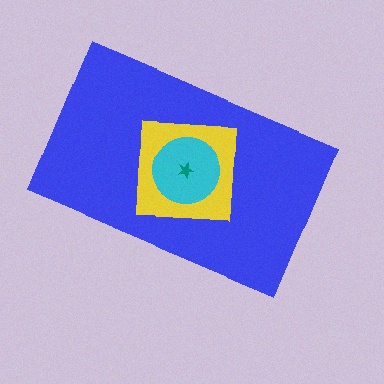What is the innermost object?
The teal star.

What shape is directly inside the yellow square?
The cyan circle.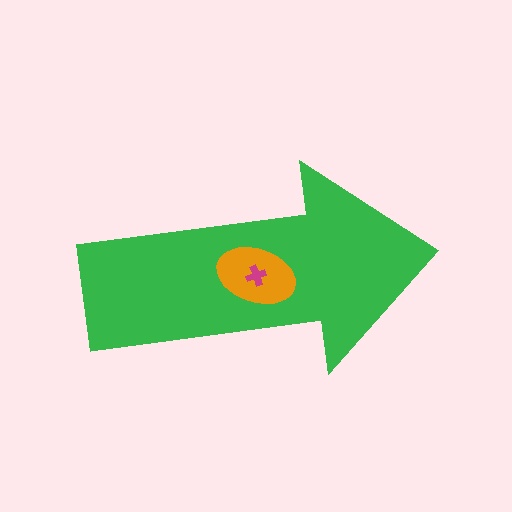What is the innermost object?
The magenta cross.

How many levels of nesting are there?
3.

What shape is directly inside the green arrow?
The orange ellipse.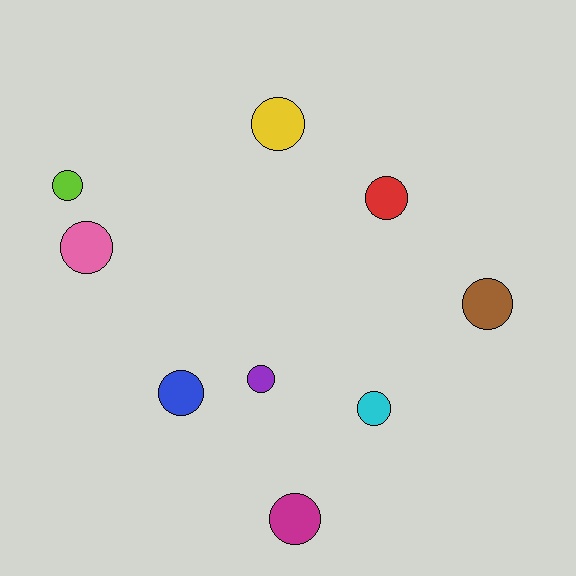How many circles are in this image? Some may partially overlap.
There are 9 circles.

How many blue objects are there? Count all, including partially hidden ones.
There is 1 blue object.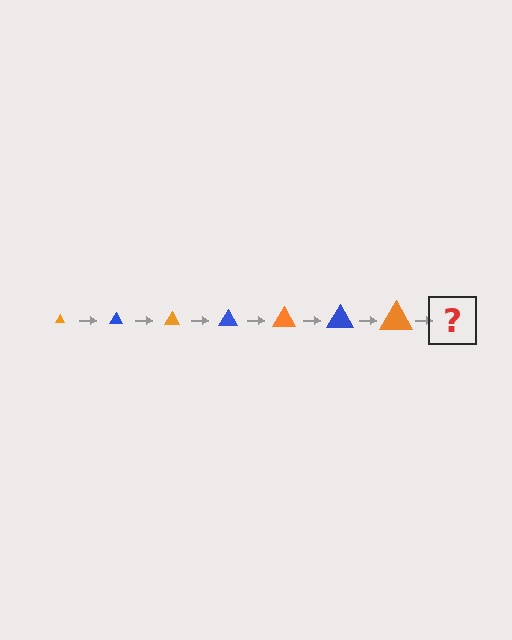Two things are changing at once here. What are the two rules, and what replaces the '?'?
The two rules are that the triangle grows larger each step and the color cycles through orange and blue. The '?' should be a blue triangle, larger than the previous one.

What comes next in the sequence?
The next element should be a blue triangle, larger than the previous one.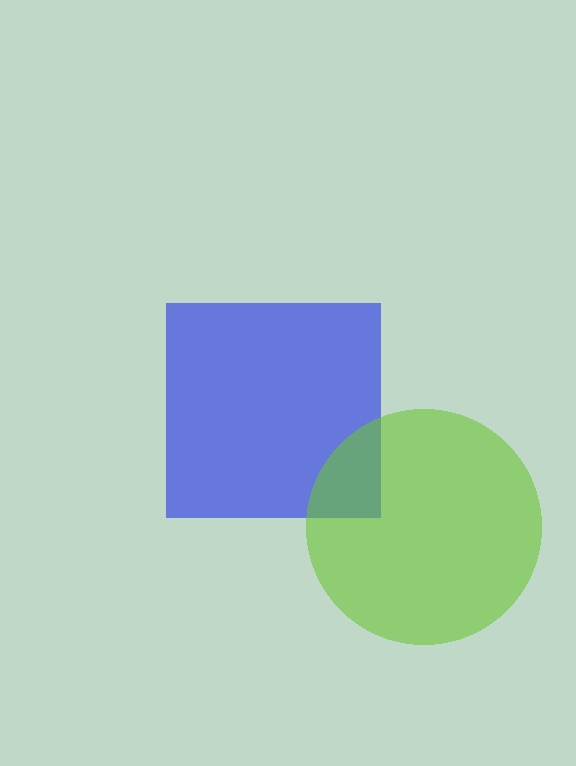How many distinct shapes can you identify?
There are 2 distinct shapes: a blue square, a lime circle.